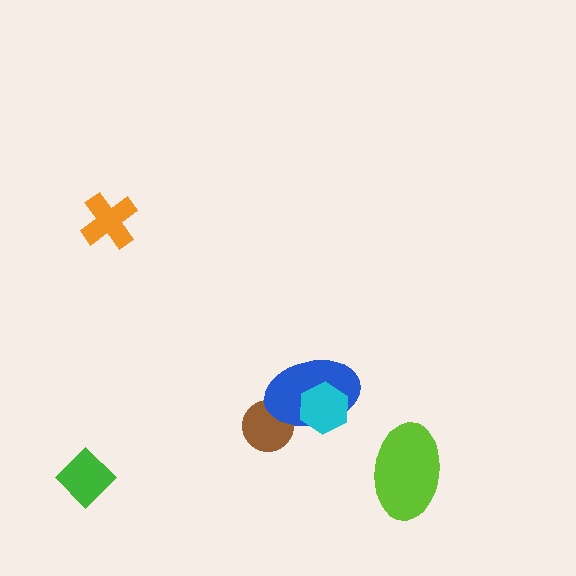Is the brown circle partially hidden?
Yes, it is partially covered by another shape.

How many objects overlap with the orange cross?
0 objects overlap with the orange cross.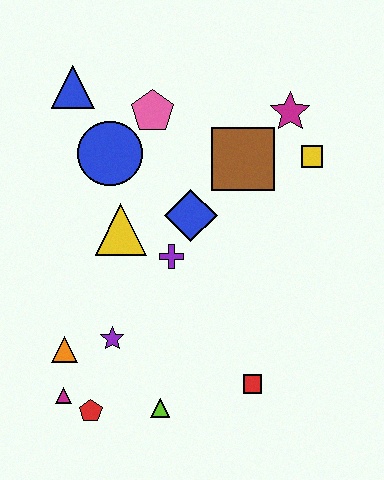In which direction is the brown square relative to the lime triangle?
The brown square is above the lime triangle.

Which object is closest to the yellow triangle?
The purple cross is closest to the yellow triangle.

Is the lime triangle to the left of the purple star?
No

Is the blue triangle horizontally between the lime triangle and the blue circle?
No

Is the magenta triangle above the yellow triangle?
No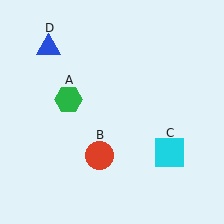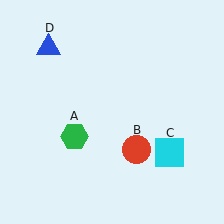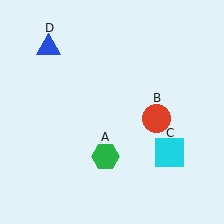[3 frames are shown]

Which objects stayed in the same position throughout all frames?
Cyan square (object C) and blue triangle (object D) remained stationary.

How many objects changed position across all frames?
2 objects changed position: green hexagon (object A), red circle (object B).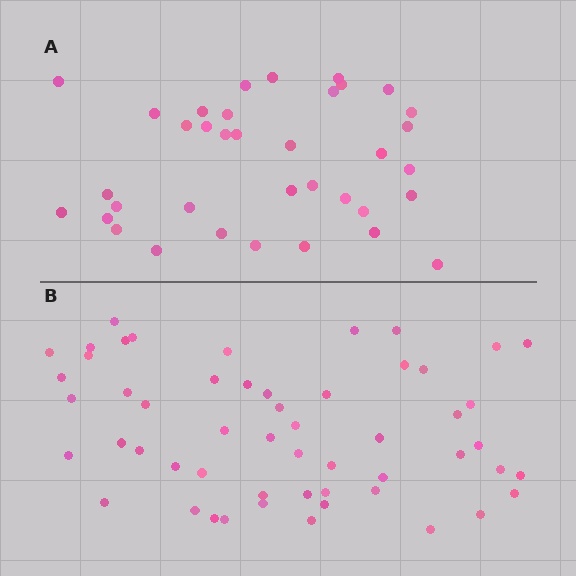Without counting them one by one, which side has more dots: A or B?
Region B (the bottom region) has more dots.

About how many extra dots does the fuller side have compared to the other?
Region B has approximately 20 more dots than region A.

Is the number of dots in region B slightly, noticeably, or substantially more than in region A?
Region B has substantially more. The ratio is roughly 1.5 to 1.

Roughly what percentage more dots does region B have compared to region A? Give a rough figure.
About 50% more.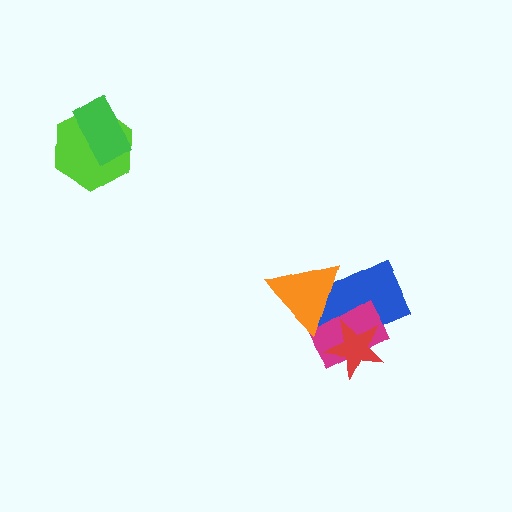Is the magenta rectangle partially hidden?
Yes, it is partially covered by another shape.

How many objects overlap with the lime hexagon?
1 object overlaps with the lime hexagon.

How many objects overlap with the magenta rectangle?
3 objects overlap with the magenta rectangle.